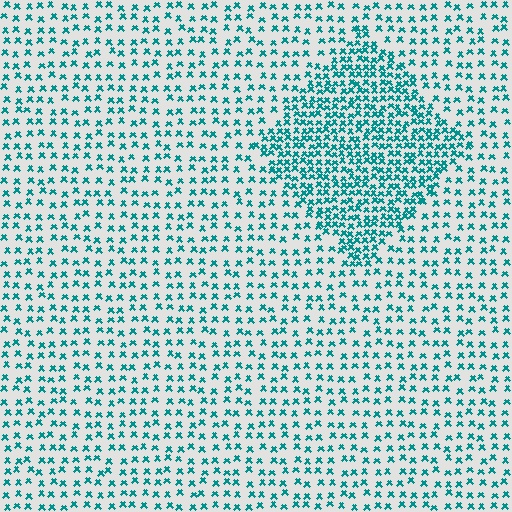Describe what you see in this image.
The image contains small teal elements arranged at two different densities. A diamond-shaped region is visible where the elements are more densely packed than the surrounding area.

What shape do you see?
I see a diamond.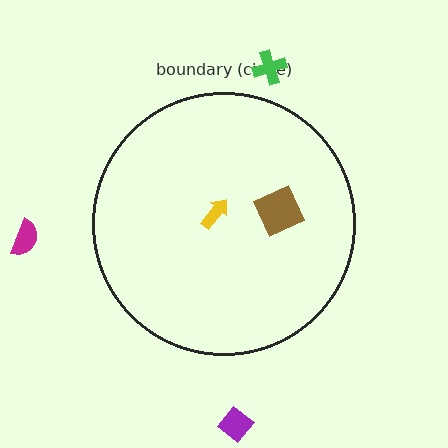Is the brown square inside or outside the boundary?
Inside.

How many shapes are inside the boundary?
2 inside, 3 outside.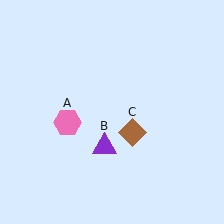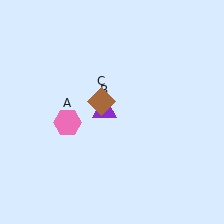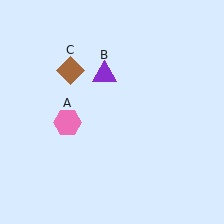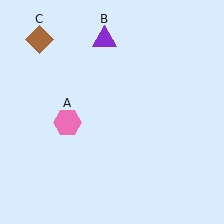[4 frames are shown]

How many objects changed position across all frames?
2 objects changed position: purple triangle (object B), brown diamond (object C).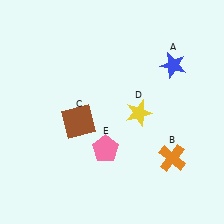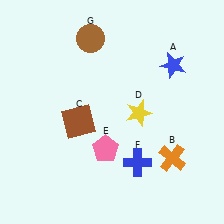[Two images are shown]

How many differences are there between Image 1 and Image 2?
There are 2 differences between the two images.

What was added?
A blue cross (F), a brown circle (G) were added in Image 2.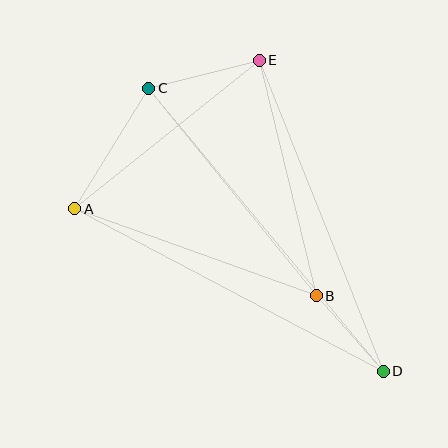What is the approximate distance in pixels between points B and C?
The distance between B and C is approximately 266 pixels.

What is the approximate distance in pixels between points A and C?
The distance between A and C is approximately 141 pixels.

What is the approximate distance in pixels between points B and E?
The distance between B and E is approximately 242 pixels.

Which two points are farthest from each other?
Points C and D are farthest from each other.